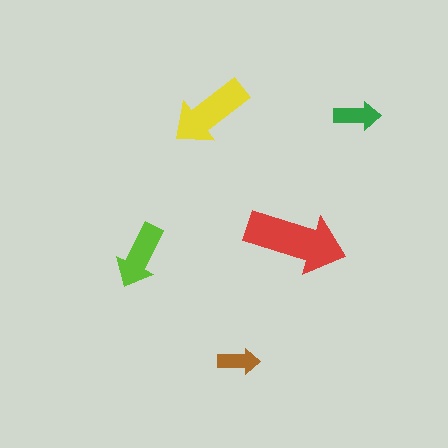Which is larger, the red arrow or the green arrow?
The red one.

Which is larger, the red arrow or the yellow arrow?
The red one.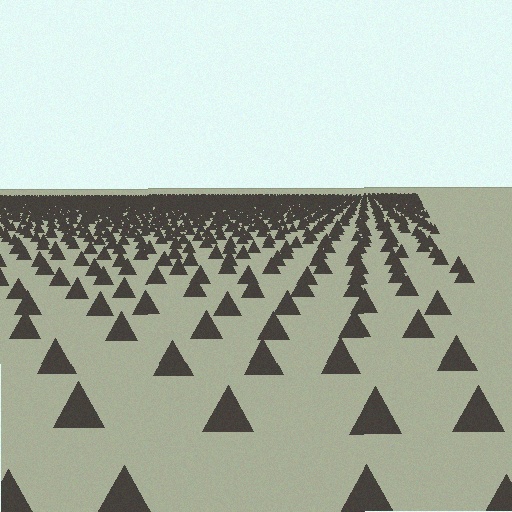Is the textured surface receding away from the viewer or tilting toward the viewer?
The surface is receding away from the viewer. Texture elements get smaller and denser toward the top.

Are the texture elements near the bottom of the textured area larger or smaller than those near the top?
Larger. Near the bottom, elements are closer to the viewer and appear at a bigger on-screen size.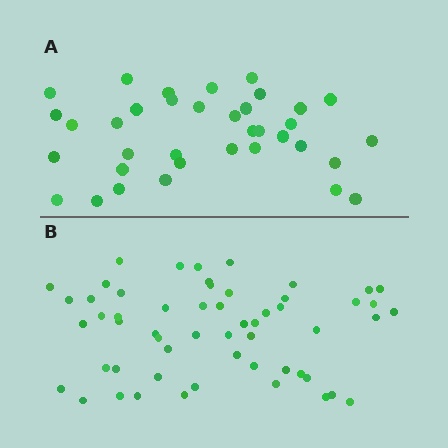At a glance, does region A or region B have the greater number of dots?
Region B (the bottom region) has more dots.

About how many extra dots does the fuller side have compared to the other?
Region B has approximately 20 more dots than region A.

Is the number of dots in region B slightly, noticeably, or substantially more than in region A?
Region B has substantially more. The ratio is roughly 1.6 to 1.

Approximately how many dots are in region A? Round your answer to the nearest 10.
About 40 dots. (The exact count is 36, which rounds to 40.)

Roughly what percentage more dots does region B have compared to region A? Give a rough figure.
About 55% more.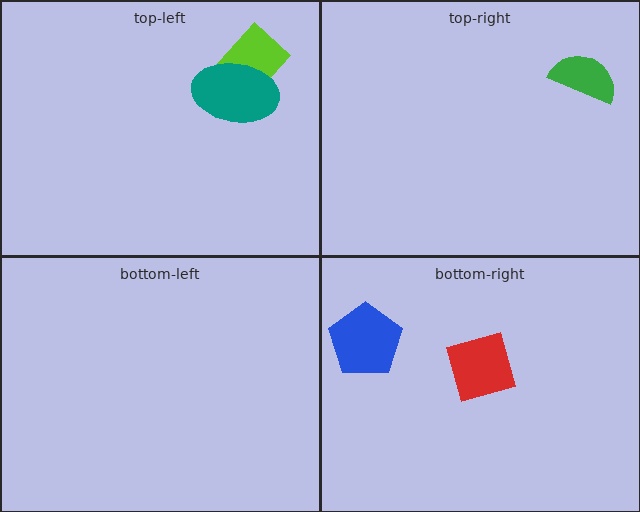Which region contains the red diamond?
The bottom-right region.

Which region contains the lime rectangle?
The top-left region.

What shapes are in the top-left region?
The lime rectangle, the teal ellipse.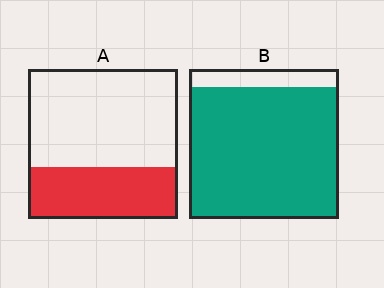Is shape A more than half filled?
No.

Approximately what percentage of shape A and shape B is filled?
A is approximately 35% and B is approximately 90%.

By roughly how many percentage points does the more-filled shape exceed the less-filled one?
By roughly 55 percentage points (B over A).